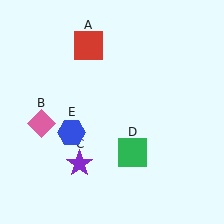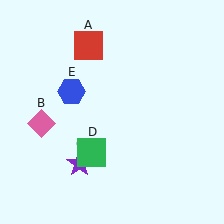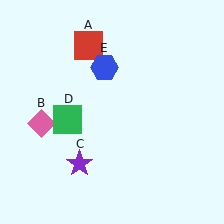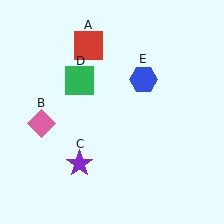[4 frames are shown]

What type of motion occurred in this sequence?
The green square (object D), blue hexagon (object E) rotated clockwise around the center of the scene.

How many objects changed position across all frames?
2 objects changed position: green square (object D), blue hexagon (object E).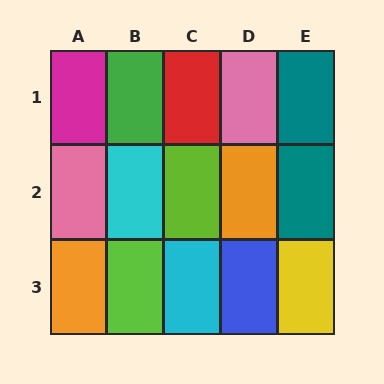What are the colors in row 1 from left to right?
Magenta, green, red, pink, teal.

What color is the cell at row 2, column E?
Teal.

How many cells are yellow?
1 cell is yellow.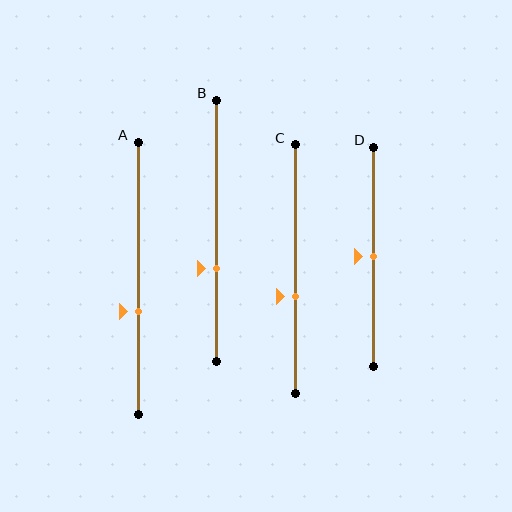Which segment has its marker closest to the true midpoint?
Segment D has its marker closest to the true midpoint.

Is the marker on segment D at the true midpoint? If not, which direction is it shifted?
Yes, the marker on segment D is at the true midpoint.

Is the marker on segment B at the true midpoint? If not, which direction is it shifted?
No, the marker on segment B is shifted downward by about 14% of the segment length.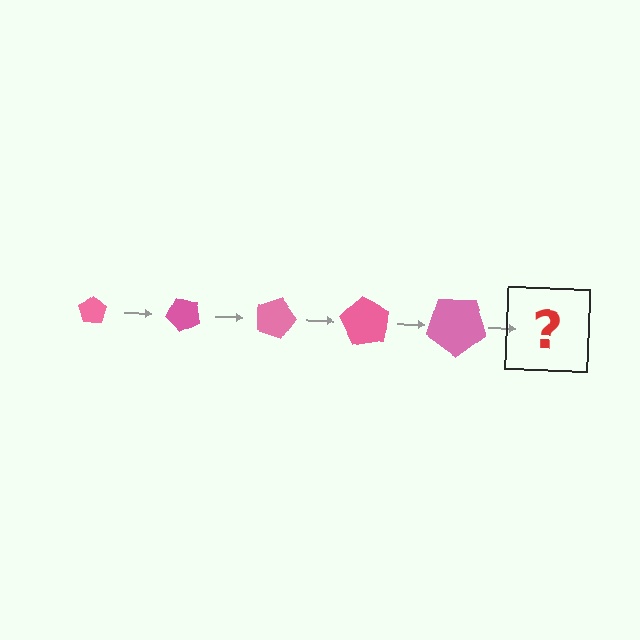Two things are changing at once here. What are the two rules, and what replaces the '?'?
The two rules are that the pentagon grows larger each step and it rotates 45 degrees each step. The '?' should be a pentagon, larger than the previous one and rotated 225 degrees from the start.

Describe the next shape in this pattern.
It should be a pentagon, larger than the previous one and rotated 225 degrees from the start.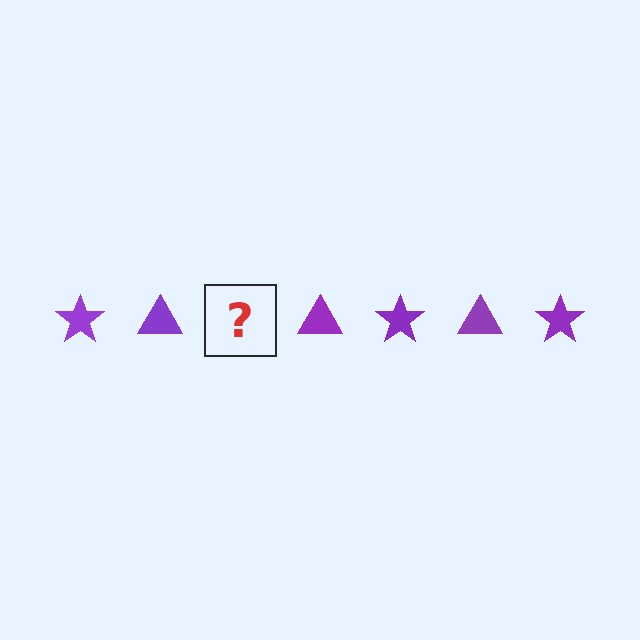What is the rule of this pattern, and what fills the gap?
The rule is that the pattern cycles through star, triangle shapes in purple. The gap should be filled with a purple star.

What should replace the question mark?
The question mark should be replaced with a purple star.